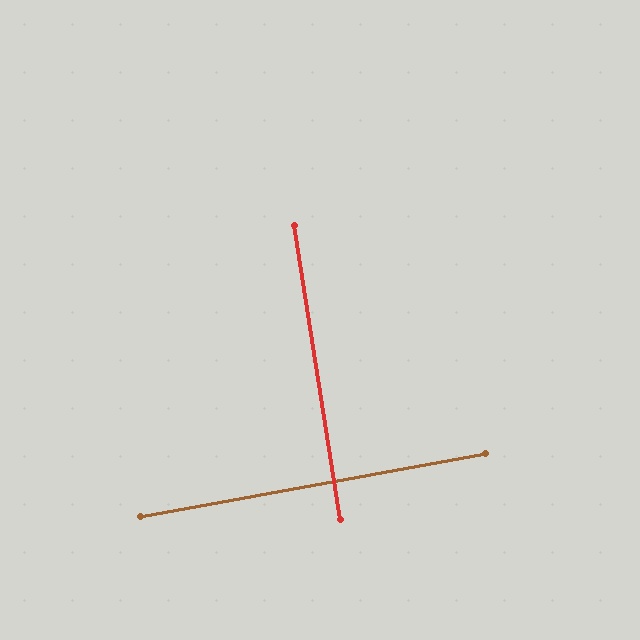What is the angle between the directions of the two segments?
Approximately 88 degrees.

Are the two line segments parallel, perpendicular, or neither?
Perpendicular — they meet at approximately 88°.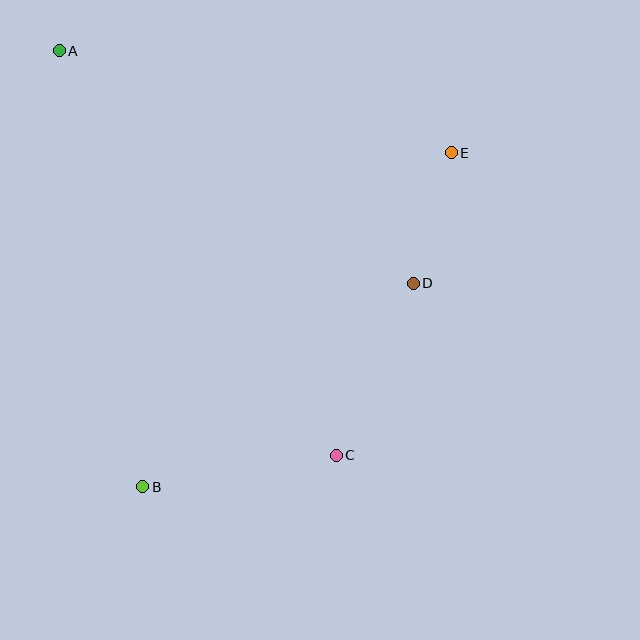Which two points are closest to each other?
Points D and E are closest to each other.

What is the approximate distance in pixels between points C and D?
The distance between C and D is approximately 188 pixels.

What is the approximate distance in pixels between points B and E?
The distance between B and E is approximately 455 pixels.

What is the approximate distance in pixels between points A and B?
The distance between A and B is approximately 444 pixels.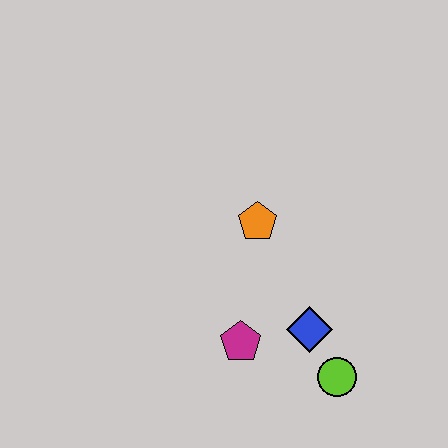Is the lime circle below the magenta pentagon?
Yes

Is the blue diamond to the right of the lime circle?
No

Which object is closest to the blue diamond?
The lime circle is closest to the blue diamond.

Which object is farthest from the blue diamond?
The orange pentagon is farthest from the blue diamond.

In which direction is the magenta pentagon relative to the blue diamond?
The magenta pentagon is to the left of the blue diamond.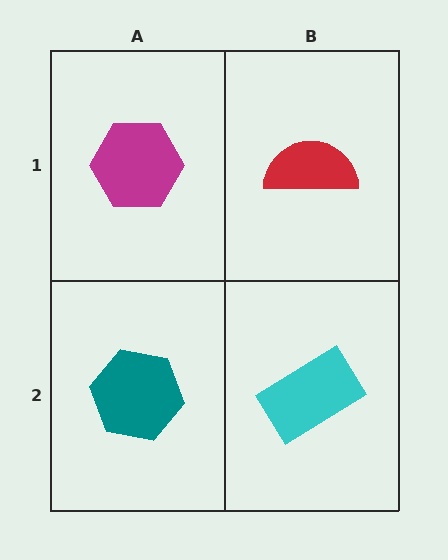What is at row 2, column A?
A teal hexagon.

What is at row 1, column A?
A magenta hexagon.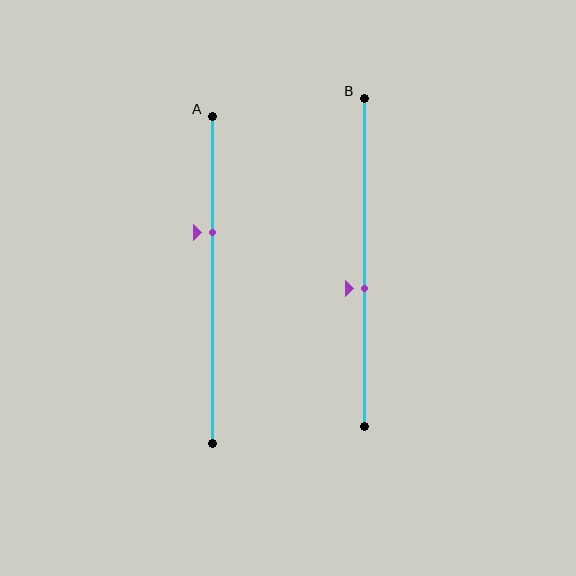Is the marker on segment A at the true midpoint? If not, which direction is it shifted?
No, the marker on segment A is shifted upward by about 15% of the segment length.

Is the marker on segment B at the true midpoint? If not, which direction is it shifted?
No, the marker on segment B is shifted downward by about 8% of the segment length.